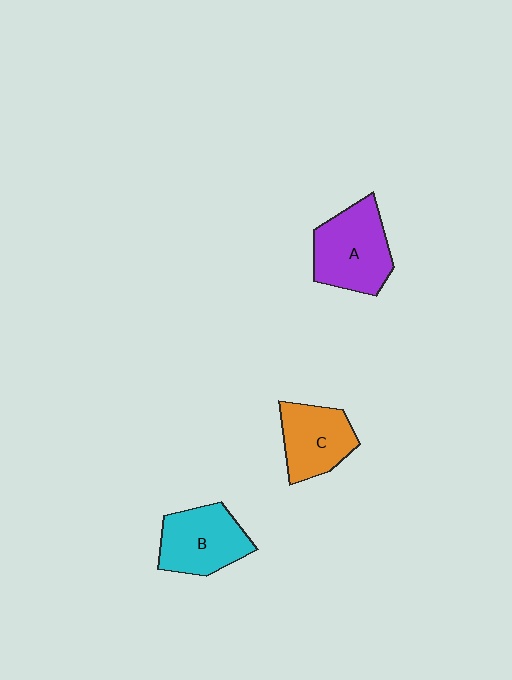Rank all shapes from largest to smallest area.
From largest to smallest: A (purple), B (cyan), C (orange).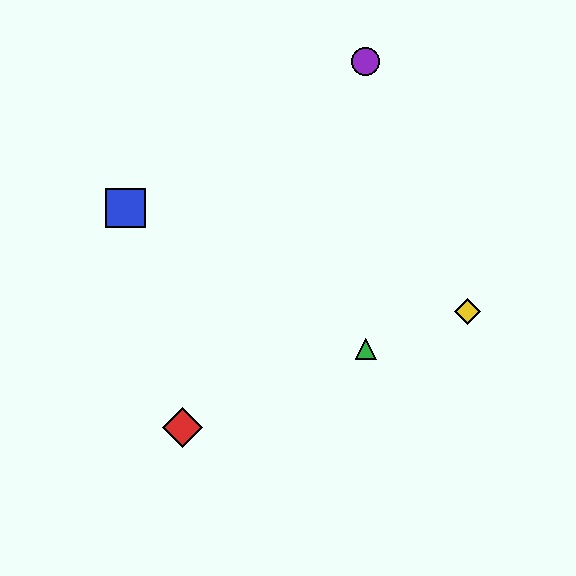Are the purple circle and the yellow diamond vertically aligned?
No, the purple circle is at x≈366 and the yellow diamond is at x≈468.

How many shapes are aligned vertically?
2 shapes (the green triangle, the purple circle) are aligned vertically.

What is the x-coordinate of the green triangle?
The green triangle is at x≈366.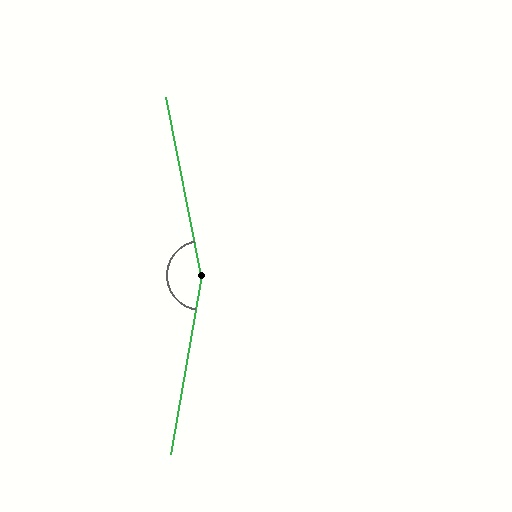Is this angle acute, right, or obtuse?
It is obtuse.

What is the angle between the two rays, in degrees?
Approximately 159 degrees.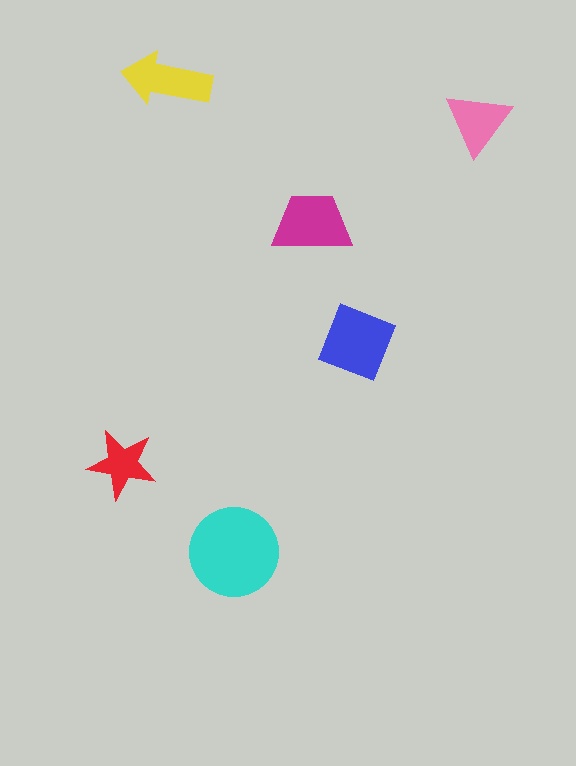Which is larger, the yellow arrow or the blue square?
The blue square.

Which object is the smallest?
The red star.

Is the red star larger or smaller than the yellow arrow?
Smaller.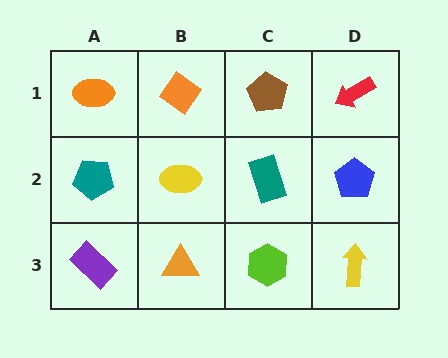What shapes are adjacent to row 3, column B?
A yellow ellipse (row 2, column B), a purple rectangle (row 3, column A), a lime hexagon (row 3, column C).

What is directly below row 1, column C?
A teal rectangle.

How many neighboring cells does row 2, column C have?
4.